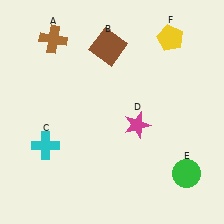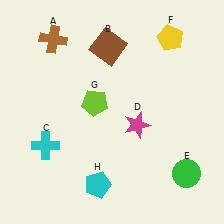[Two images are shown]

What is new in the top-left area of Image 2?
A lime pentagon (G) was added in the top-left area of Image 2.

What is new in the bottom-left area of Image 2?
A cyan pentagon (H) was added in the bottom-left area of Image 2.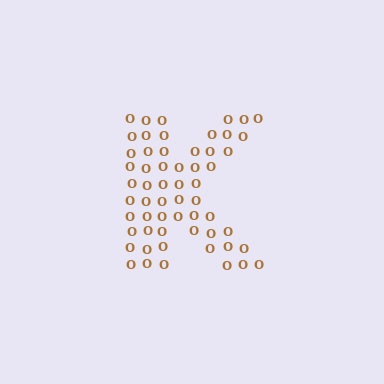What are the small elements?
The small elements are letter O's.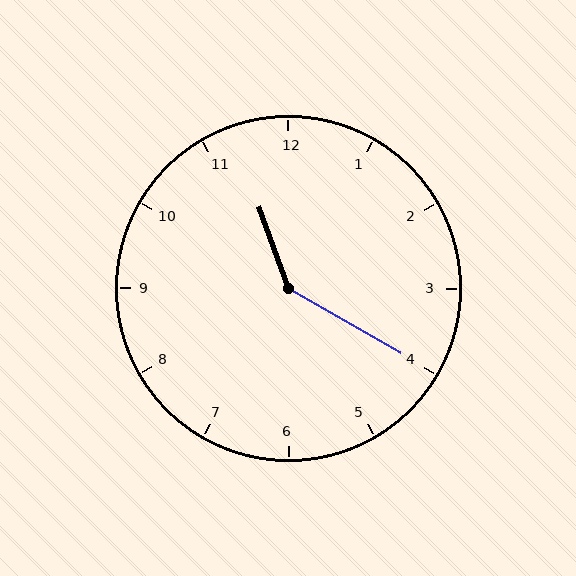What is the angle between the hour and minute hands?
Approximately 140 degrees.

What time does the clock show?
11:20.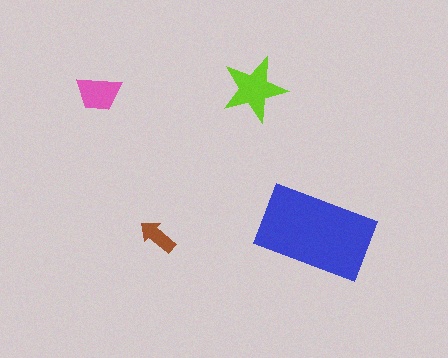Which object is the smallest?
The brown arrow.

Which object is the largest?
The blue rectangle.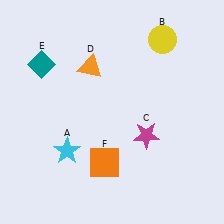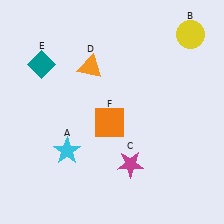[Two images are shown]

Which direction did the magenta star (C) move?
The magenta star (C) moved down.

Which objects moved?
The objects that moved are: the yellow circle (B), the magenta star (C), the orange square (F).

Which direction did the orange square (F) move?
The orange square (F) moved up.